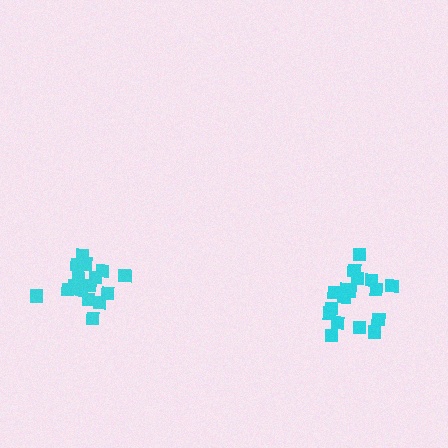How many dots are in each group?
Group 1: 17 dots, Group 2: 17 dots (34 total).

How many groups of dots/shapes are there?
There are 2 groups.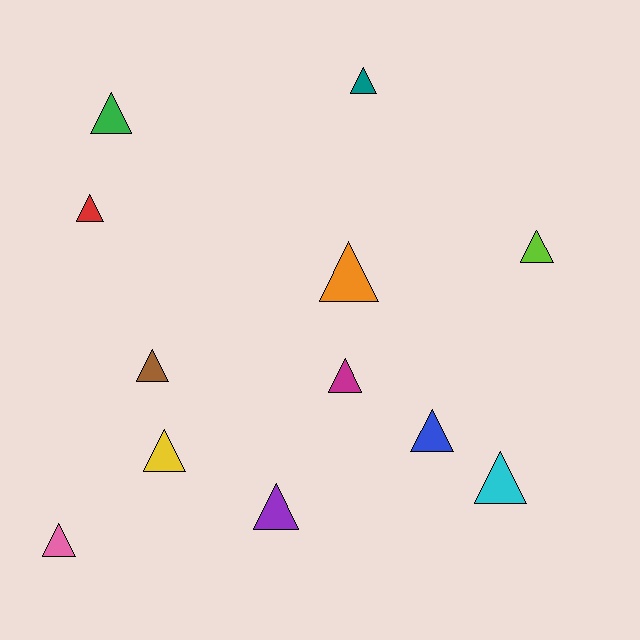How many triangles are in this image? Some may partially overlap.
There are 12 triangles.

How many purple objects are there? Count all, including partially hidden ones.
There is 1 purple object.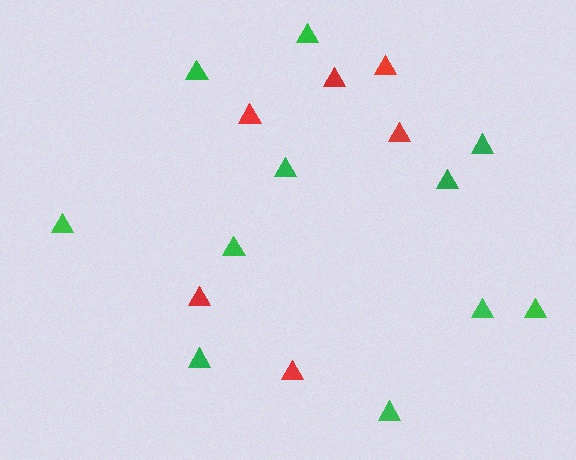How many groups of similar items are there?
There are 2 groups: one group of red triangles (6) and one group of green triangles (11).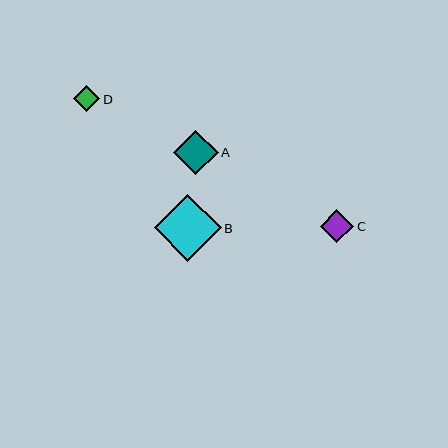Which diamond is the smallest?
Diamond D is the smallest with a size of approximately 26 pixels.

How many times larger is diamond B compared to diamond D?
Diamond B is approximately 2.5 times the size of diamond D.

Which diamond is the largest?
Diamond B is the largest with a size of approximately 67 pixels.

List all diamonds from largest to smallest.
From largest to smallest: B, A, C, D.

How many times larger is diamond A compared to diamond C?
Diamond A is approximately 1.3 times the size of diamond C.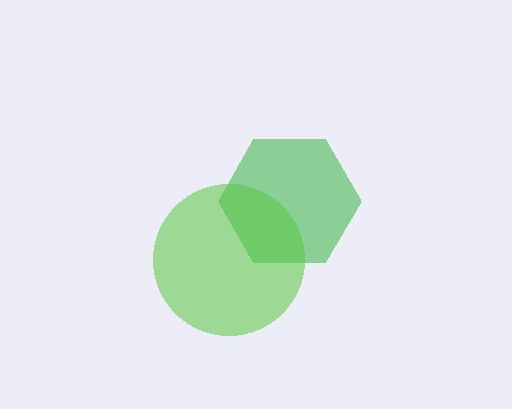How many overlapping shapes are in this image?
There are 2 overlapping shapes in the image.